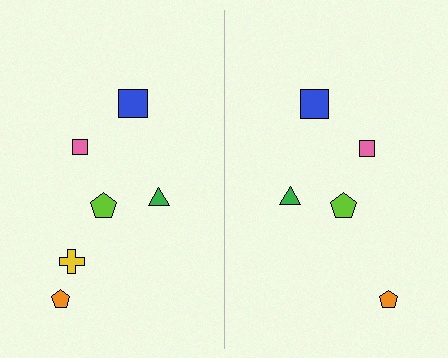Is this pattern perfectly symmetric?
No, the pattern is not perfectly symmetric. A yellow cross is missing from the right side.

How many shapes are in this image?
There are 11 shapes in this image.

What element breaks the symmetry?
A yellow cross is missing from the right side.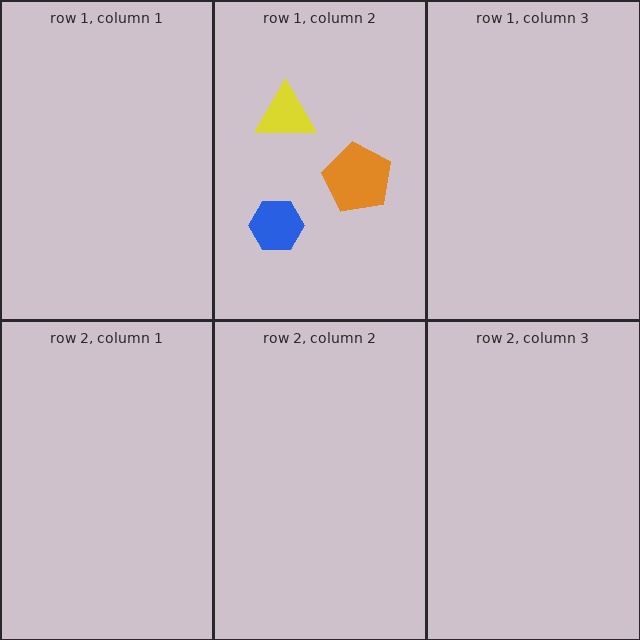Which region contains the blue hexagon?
The row 1, column 2 region.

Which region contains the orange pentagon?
The row 1, column 2 region.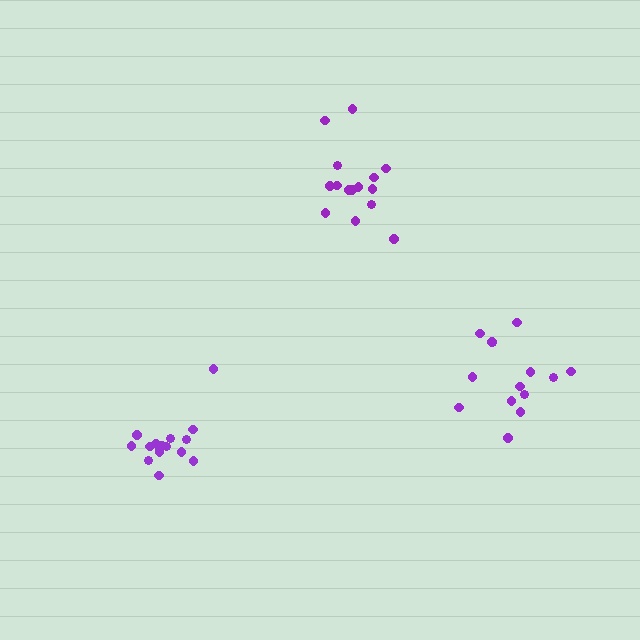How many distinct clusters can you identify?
There are 3 distinct clusters.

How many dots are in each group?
Group 1: 16 dots, Group 2: 15 dots, Group 3: 14 dots (45 total).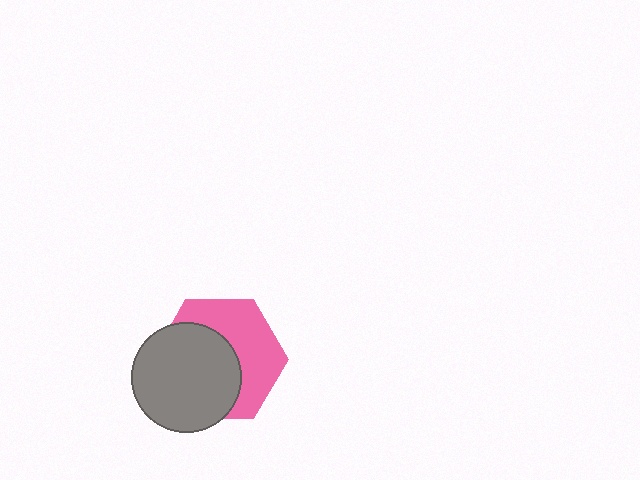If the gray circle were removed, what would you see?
You would see the complete pink hexagon.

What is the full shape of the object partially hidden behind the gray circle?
The partially hidden object is a pink hexagon.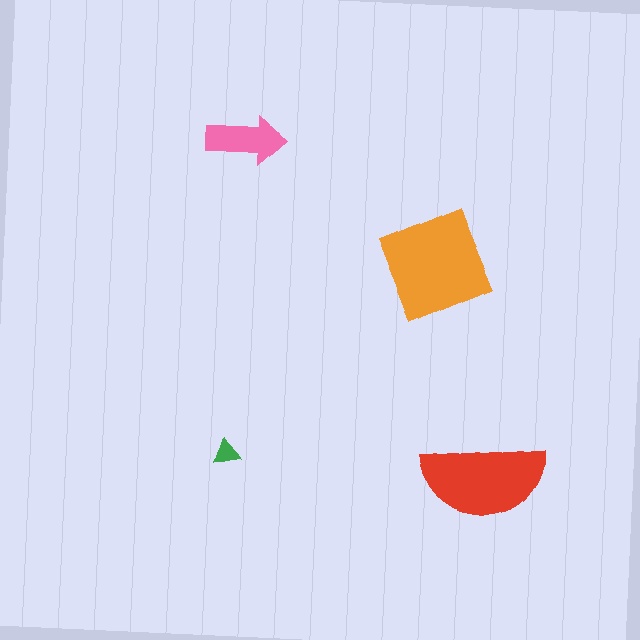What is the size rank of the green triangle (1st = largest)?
4th.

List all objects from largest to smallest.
The orange square, the red semicircle, the pink arrow, the green triangle.